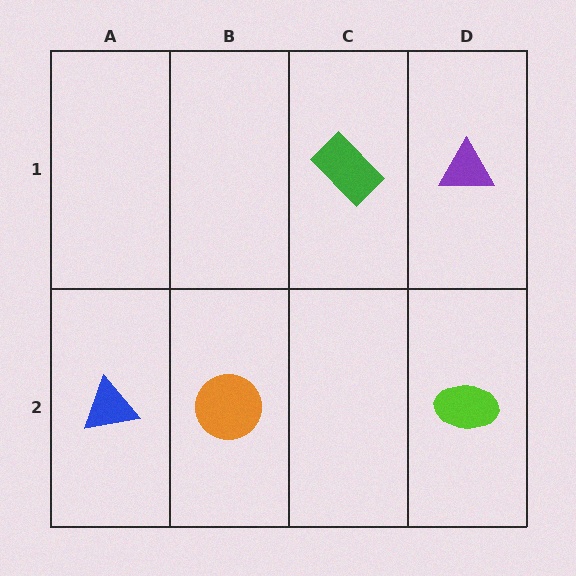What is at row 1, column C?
A green rectangle.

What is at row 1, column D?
A purple triangle.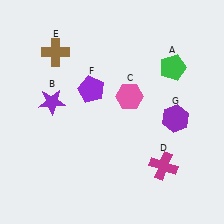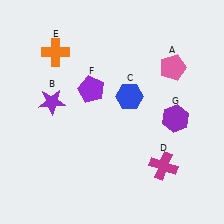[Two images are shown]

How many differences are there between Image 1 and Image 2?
There are 3 differences between the two images.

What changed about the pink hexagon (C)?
In Image 1, C is pink. In Image 2, it changed to blue.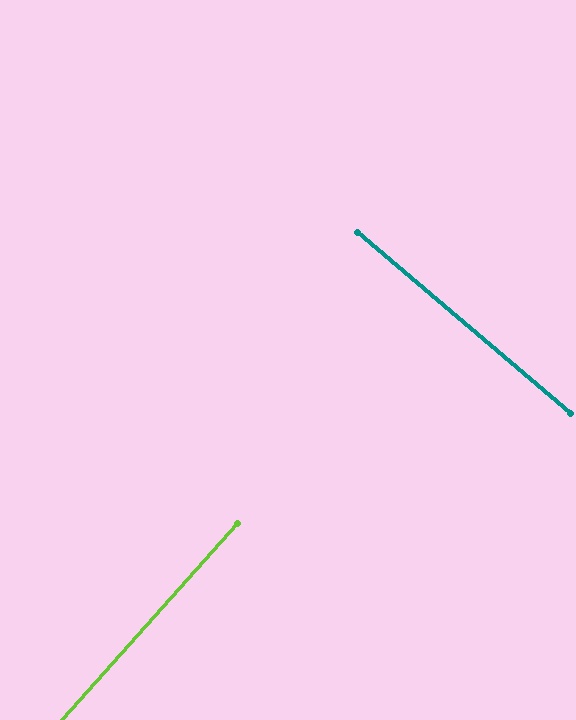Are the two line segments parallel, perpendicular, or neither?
Perpendicular — they meet at approximately 89°.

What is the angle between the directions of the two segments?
Approximately 89 degrees.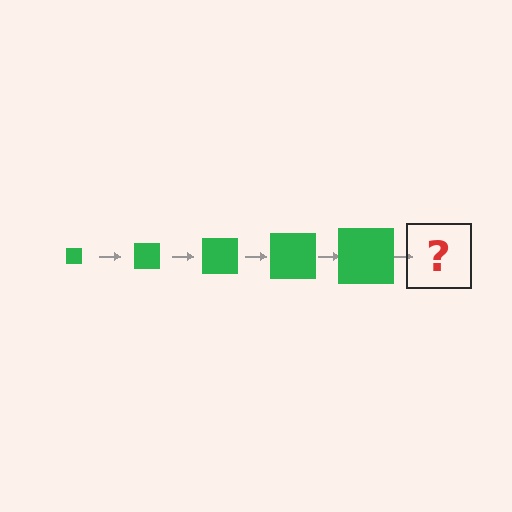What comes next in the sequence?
The next element should be a green square, larger than the previous one.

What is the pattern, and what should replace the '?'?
The pattern is that the square gets progressively larger each step. The '?' should be a green square, larger than the previous one.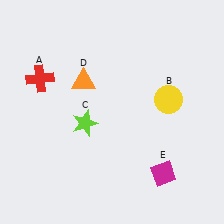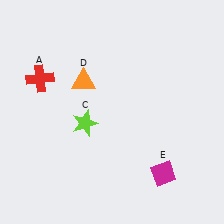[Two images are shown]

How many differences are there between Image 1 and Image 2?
There is 1 difference between the two images.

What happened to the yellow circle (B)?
The yellow circle (B) was removed in Image 2. It was in the top-right area of Image 1.